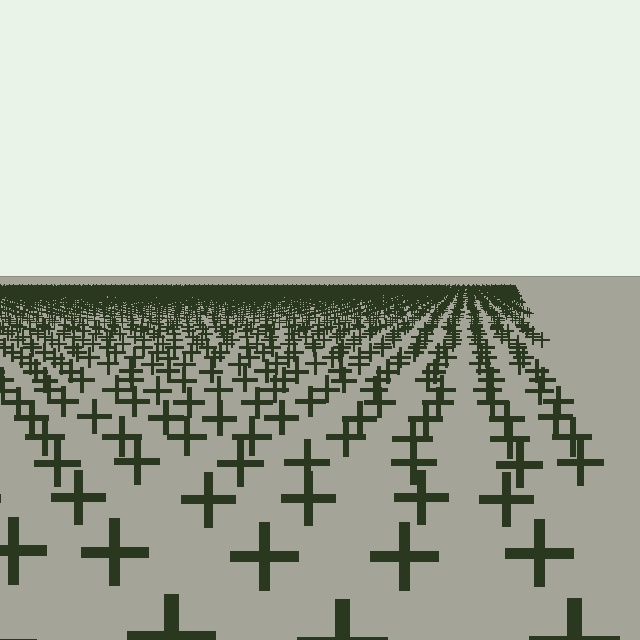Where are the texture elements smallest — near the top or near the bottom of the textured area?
Near the top.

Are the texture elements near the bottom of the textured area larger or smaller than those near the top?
Larger. Near the bottom, elements are closer to the viewer and appear at a bigger on-screen size.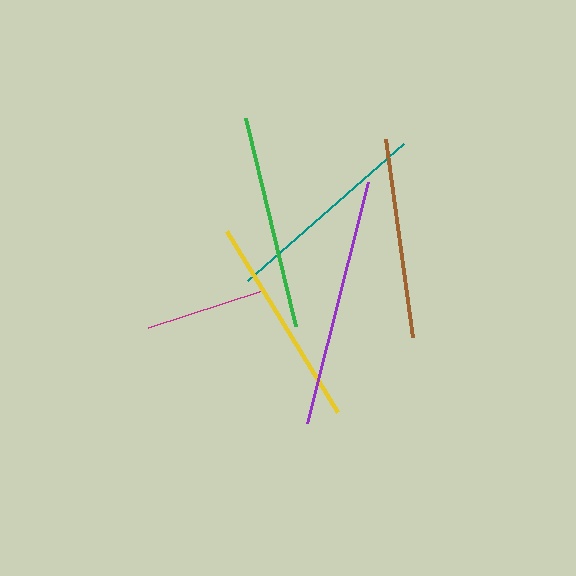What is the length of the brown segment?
The brown segment is approximately 200 pixels long.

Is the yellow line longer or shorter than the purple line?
The purple line is longer than the yellow line.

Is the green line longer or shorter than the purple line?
The purple line is longer than the green line.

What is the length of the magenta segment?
The magenta segment is approximately 120 pixels long.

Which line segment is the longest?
The purple line is the longest at approximately 249 pixels.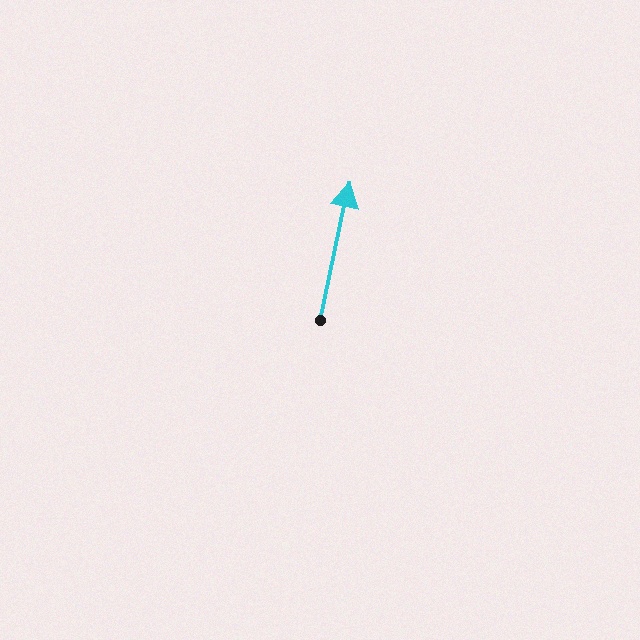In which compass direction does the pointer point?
North.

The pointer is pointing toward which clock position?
Roughly 12 o'clock.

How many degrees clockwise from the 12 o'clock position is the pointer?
Approximately 12 degrees.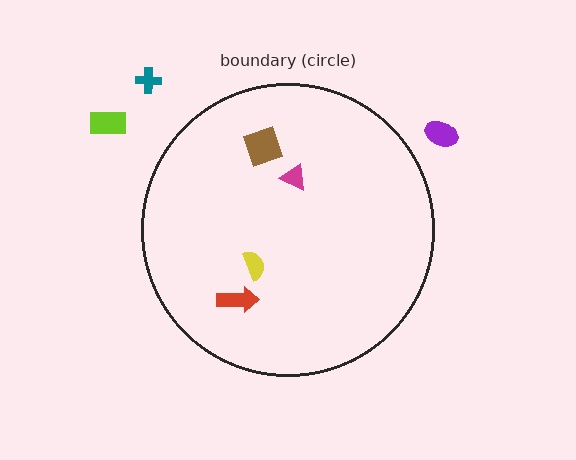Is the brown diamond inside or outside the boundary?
Inside.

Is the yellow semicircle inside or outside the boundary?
Inside.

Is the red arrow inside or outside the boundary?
Inside.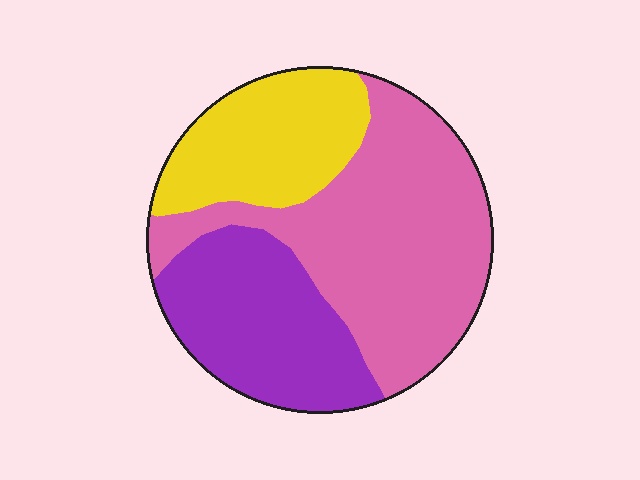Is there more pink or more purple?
Pink.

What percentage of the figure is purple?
Purple covers about 30% of the figure.